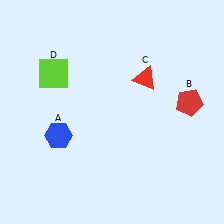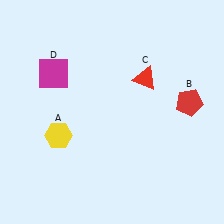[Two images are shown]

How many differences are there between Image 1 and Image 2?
There are 2 differences between the two images.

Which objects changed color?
A changed from blue to yellow. D changed from lime to magenta.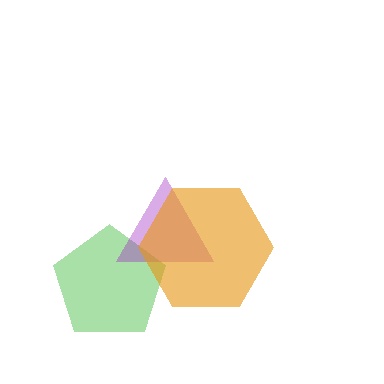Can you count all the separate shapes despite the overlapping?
Yes, there are 3 separate shapes.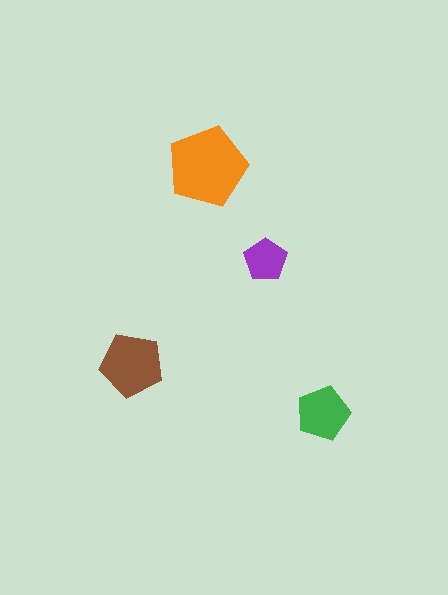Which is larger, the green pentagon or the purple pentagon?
The green one.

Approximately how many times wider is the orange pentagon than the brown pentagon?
About 1.5 times wider.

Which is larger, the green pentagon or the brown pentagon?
The brown one.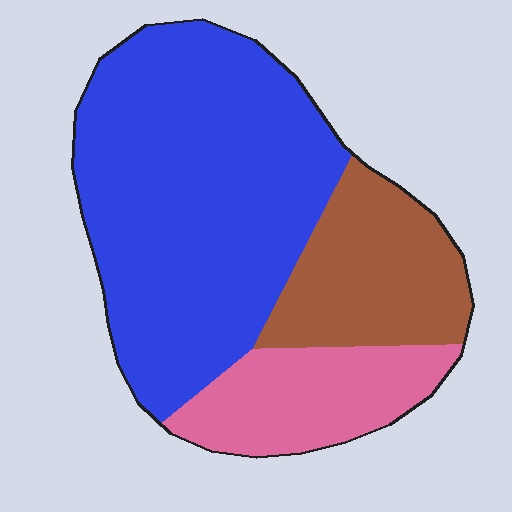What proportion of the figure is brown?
Brown covers 22% of the figure.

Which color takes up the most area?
Blue, at roughly 60%.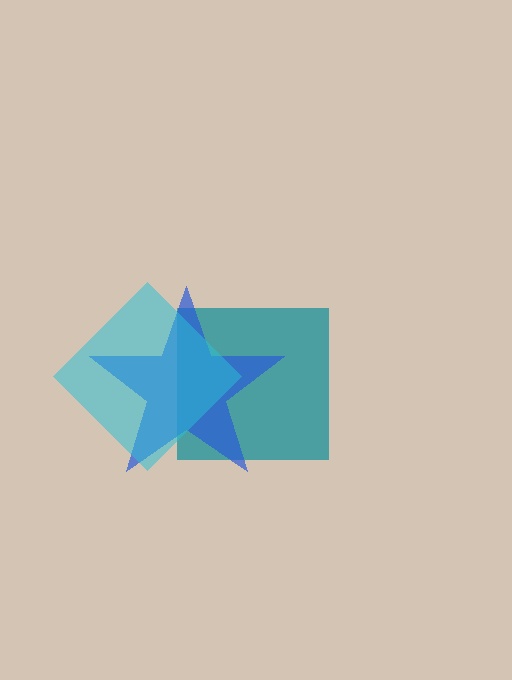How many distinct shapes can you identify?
There are 3 distinct shapes: a teal square, a blue star, a cyan diamond.